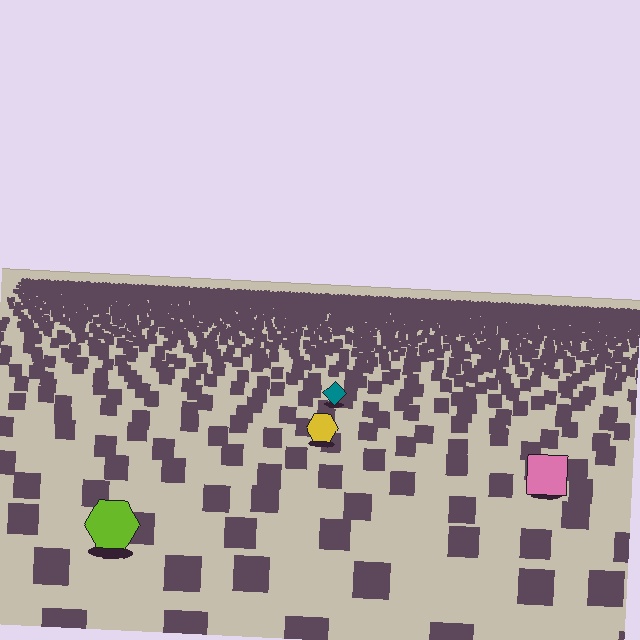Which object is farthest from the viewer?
The teal diamond is farthest from the viewer. It appears smaller and the ground texture around it is denser.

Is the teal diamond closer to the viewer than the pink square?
No. The pink square is closer — you can tell from the texture gradient: the ground texture is coarser near it.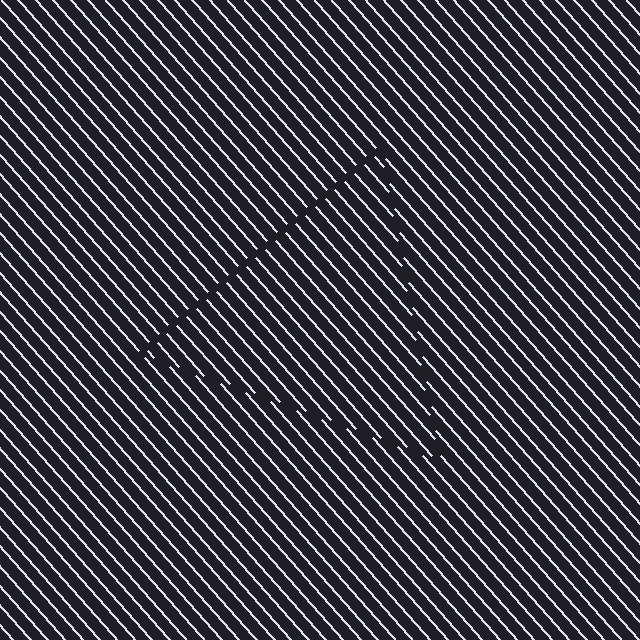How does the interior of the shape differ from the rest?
The interior of the shape contains the same grating, shifted by half a period — the contour is defined by the phase discontinuity where line-ends from the inner and outer gratings abut.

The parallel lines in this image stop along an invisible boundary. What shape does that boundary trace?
An illusory triangle. The interior of the shape contains the same grating, shifted by half a period — the contour is defined by the phase discontinuity where line-ends from the inner and outer gratings abut.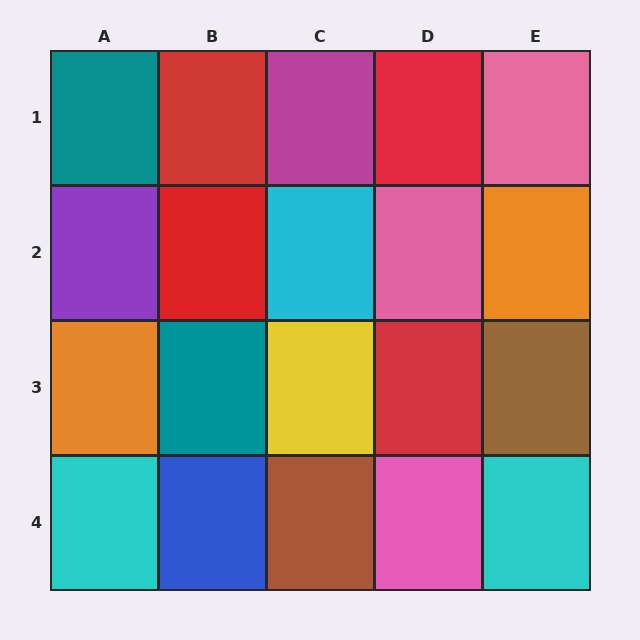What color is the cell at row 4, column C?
Brown.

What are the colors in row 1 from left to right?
Teal, red, magenta, red, pink.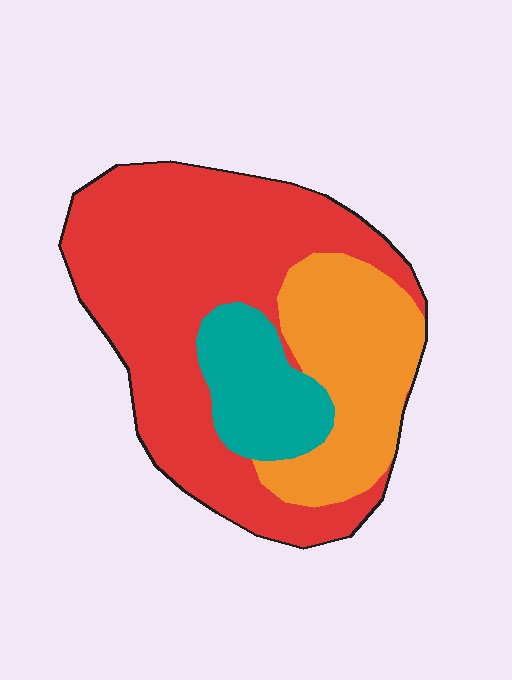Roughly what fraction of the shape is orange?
Orange covers roughly 25% of the shape.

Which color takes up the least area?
Teal, at roughly 15%.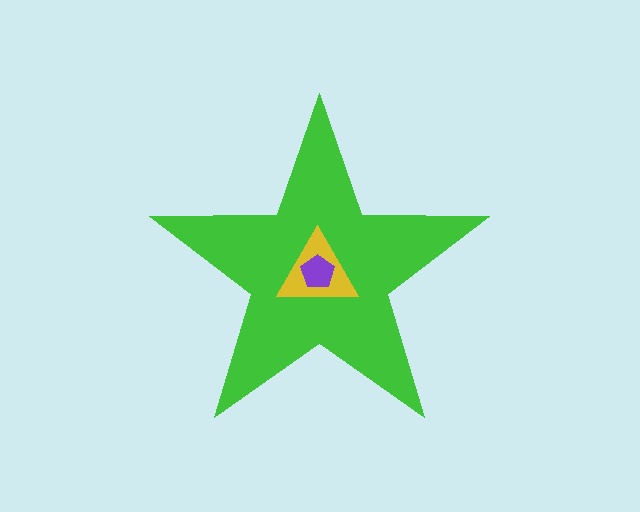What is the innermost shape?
The purple pentagon.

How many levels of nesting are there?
3.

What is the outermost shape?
The green star.